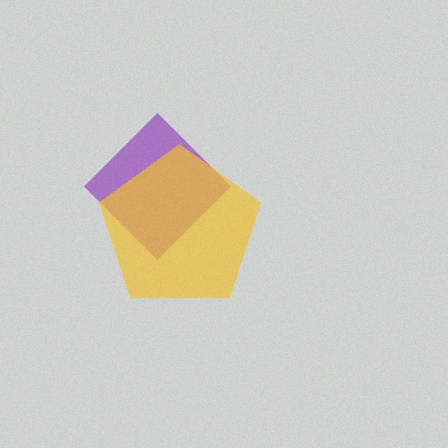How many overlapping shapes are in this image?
There are 2 overlapping shapes in the image.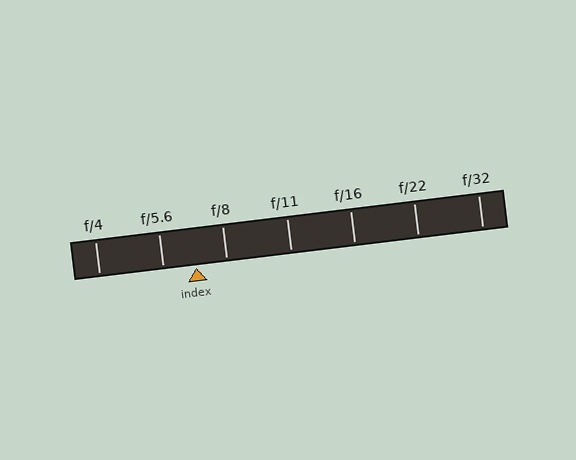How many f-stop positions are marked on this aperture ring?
There are 7 f-stop positions marked.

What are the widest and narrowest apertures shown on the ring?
The widest aperture shown is f/4 and the narrowest is f/32.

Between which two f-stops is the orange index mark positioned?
The index mark is between f/5.6 and f/8.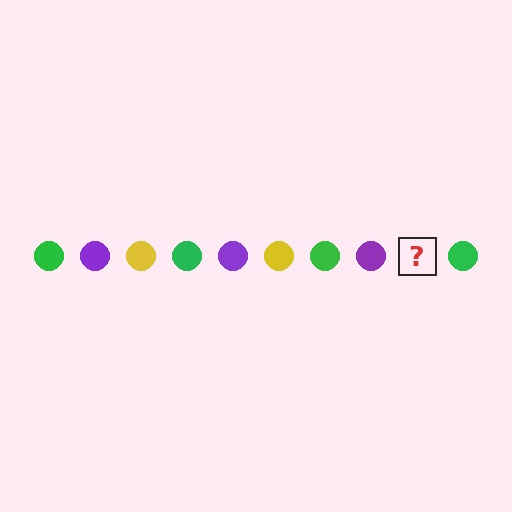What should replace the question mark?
The question mark should be replaced with a yellow circle.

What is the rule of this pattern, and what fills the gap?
The rule is that the pattern cycles through green, purple, yellow circles. The gap should be filled with a yellow circle.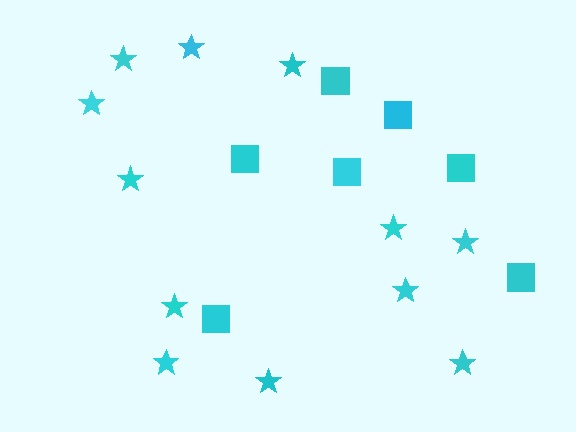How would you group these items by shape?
There are 2 groups: one group of squares (7) and one group of stars (12).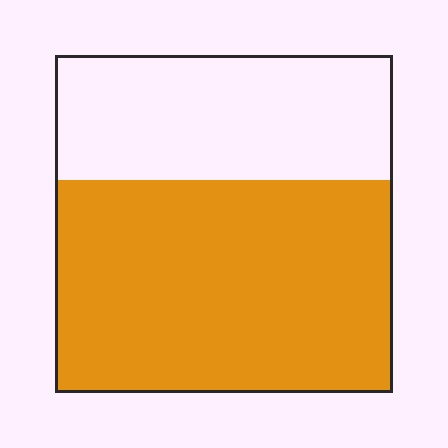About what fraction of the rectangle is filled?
About five eighths (5/8).